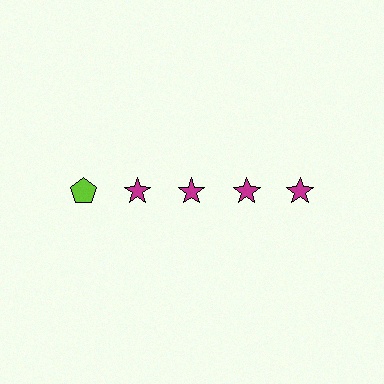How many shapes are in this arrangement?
There are 5 shapes arranged in a grid pattern.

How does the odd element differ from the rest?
It differs in both color (lime instead of magenta) and shape (pentagon instead of star).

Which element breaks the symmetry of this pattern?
The lime pentagon in the top row, leftmost column breaks the symmetry. All other shapes are magenta stars.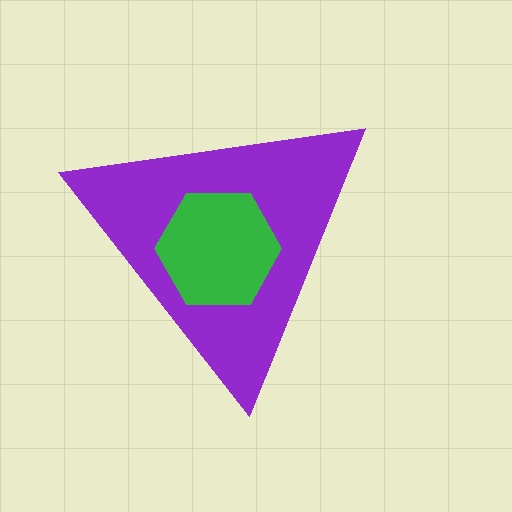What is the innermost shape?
The green hexagon.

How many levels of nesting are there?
2.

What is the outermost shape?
The purple triangle.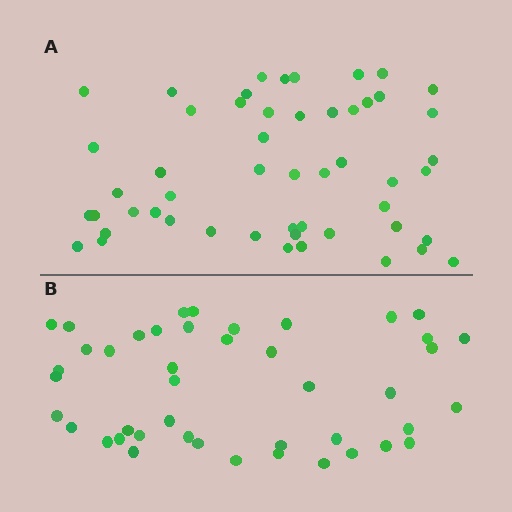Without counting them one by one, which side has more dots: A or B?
Region A (the top region) has more dots.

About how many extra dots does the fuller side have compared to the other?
Region A has roughly 8 or so more dots than region B.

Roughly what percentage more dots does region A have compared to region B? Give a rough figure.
About 20% more.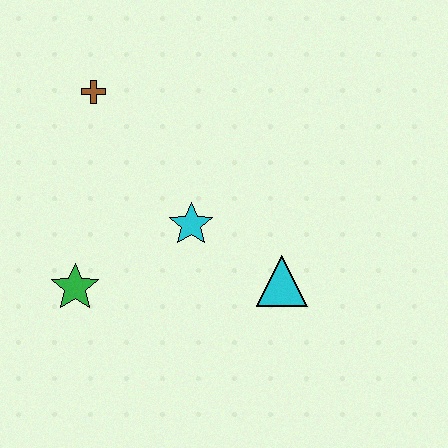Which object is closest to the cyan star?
The cyan triangle is closest to the cyan star.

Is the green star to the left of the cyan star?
Yes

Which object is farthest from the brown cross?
The cyan triangle is farthest from the brown cross.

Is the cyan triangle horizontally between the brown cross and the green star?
No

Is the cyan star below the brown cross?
Yes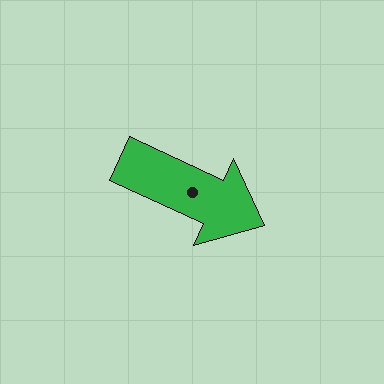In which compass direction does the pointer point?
Southeast.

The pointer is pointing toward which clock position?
Roughly 4 o'clock.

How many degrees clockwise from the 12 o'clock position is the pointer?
Approximately 115 degrees.